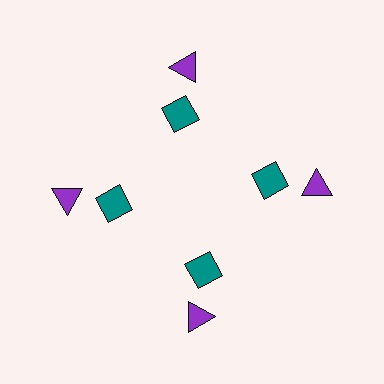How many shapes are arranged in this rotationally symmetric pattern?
There are 8 shapes, arranged in 4 groups of 2.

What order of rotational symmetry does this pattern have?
This pattern has 4-fold rotational symmetry.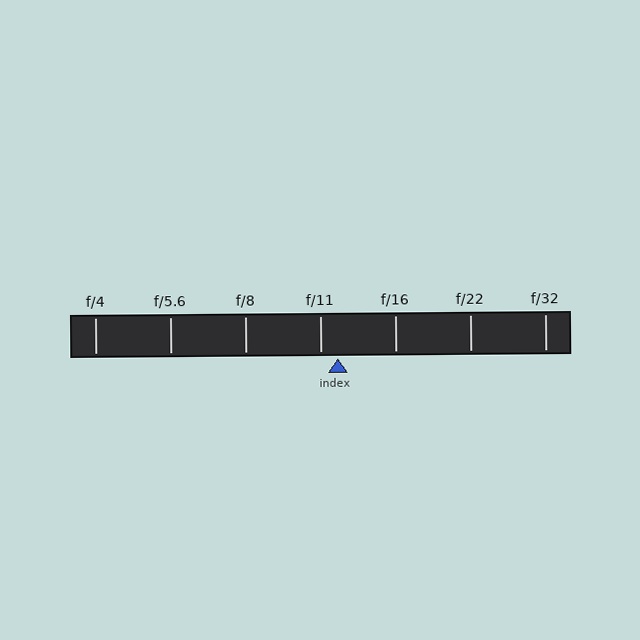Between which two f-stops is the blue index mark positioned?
The index mark is between f/11 and f/16.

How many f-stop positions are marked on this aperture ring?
There are 7 f-stop positions marked.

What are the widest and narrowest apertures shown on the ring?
The widest aperture shown is f/4 and the narrowest is f/32.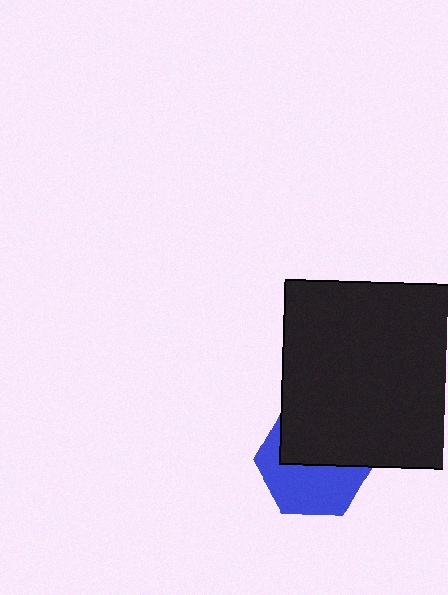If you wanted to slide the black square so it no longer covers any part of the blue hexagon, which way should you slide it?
Slide it up — that is the most direct way to separate the two shapes.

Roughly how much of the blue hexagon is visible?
About half of it is visible (roughly 51%).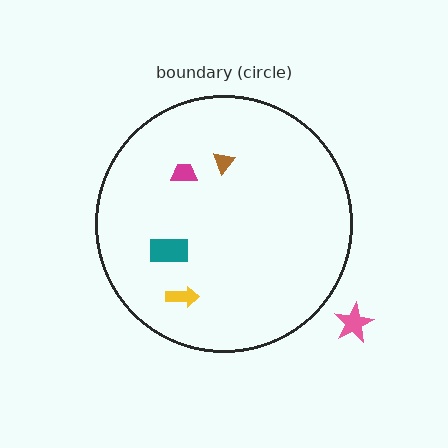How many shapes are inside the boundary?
4 inside, 1 outside.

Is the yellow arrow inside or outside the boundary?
Inside.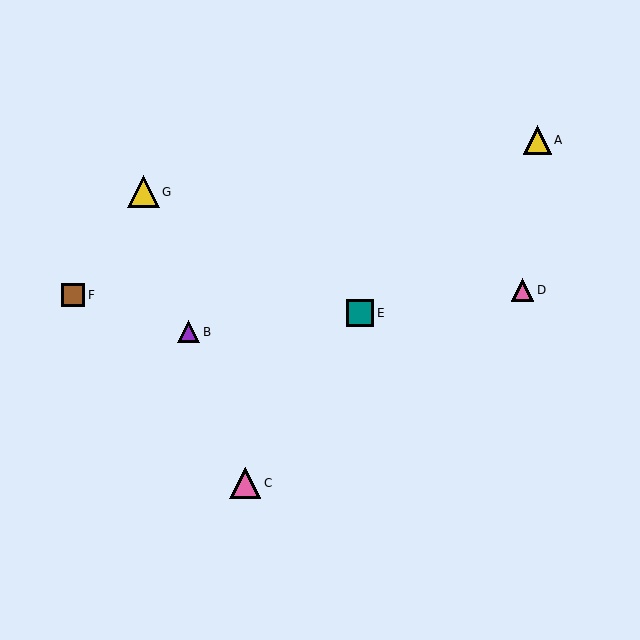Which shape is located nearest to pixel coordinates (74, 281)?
The brown square (labeled F) at (73, 295) is nearest to that location.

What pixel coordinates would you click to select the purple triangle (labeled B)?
Click at (188, 332) to select the purple triangle B.